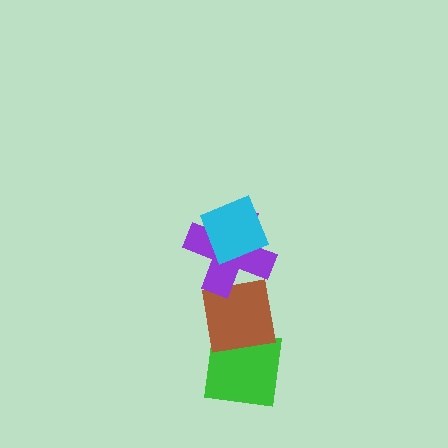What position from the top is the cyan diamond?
The cyan diamond is 1st from the top.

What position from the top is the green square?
The green square is 4th from the top.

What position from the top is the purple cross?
The purple cross is 2nd from the top.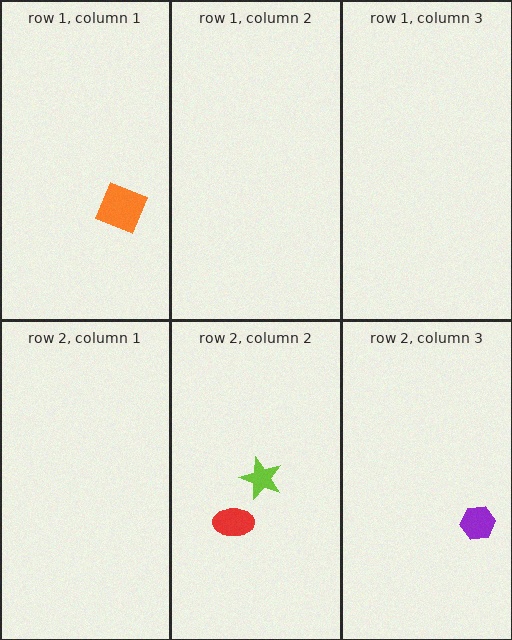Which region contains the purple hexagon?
The row 2, column 3 region.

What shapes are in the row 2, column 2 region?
The lime star, the red ellipse.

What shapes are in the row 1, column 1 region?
The orange diamond.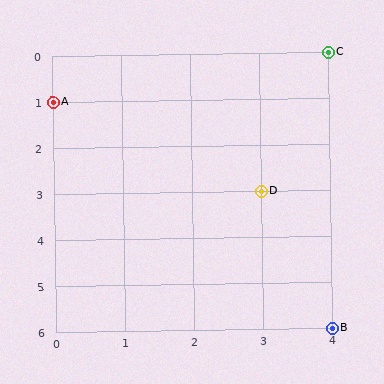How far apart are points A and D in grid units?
Points A and D are 3 columns and 2 rows apart (about 3.6 grid units diagonally).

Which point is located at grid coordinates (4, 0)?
Point C is at (4, 0).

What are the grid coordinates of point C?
Point C is at grid coordinates (4, 0).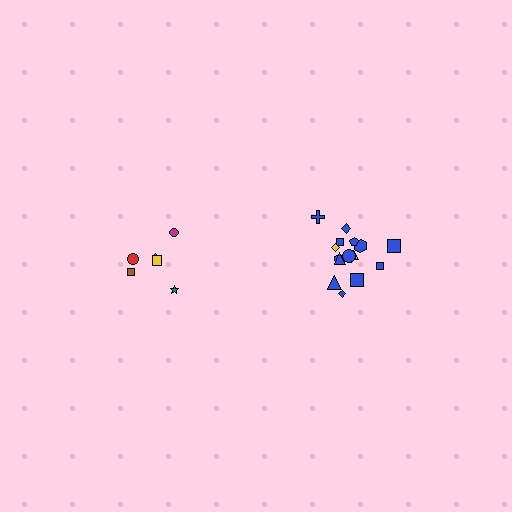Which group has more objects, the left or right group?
The right group.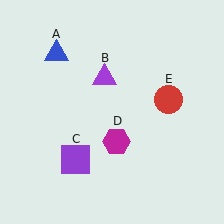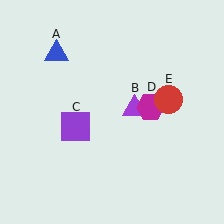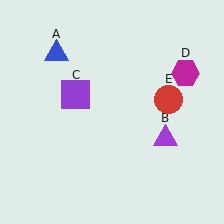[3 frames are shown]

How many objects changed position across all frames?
3 objects changed position: purple triangle (object B), purple square (object C), magenta hexagon (object D).